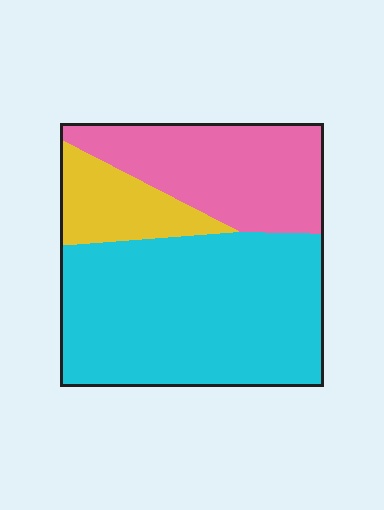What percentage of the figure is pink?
Pink covers around 30% of the figure.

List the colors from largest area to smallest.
From largest to smallest: cyan, pink, yellow.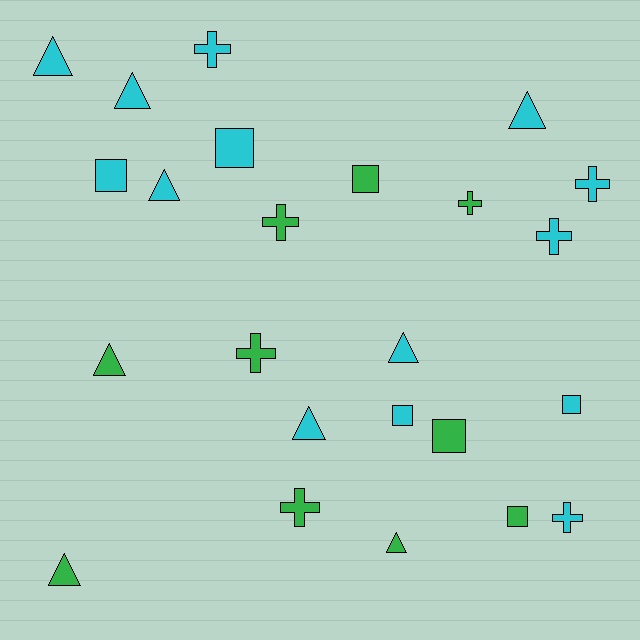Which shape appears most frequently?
Triangle, with 9 objects.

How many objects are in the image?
There are 24 objects.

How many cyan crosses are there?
There are 4 cyan crosses.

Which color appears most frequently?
Cyan, with 14 objects.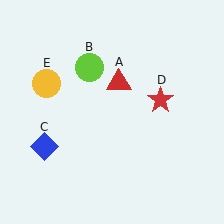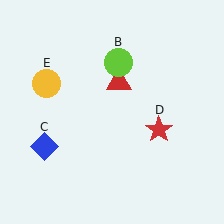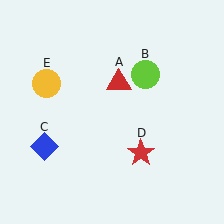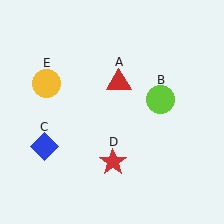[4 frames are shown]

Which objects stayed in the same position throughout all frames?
Red triangle (object A) and blue diamond (object C) and yellow circle (object E) remained stationary.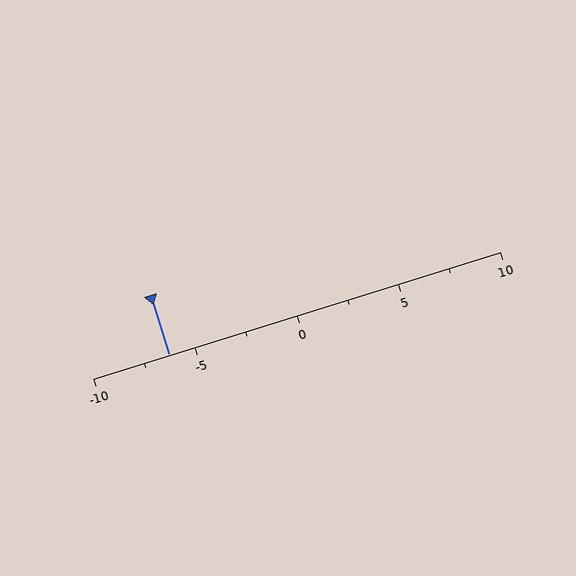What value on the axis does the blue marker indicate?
The marker indicates approximately -6.2.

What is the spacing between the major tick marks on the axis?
The major ticks are spaced 5 apart.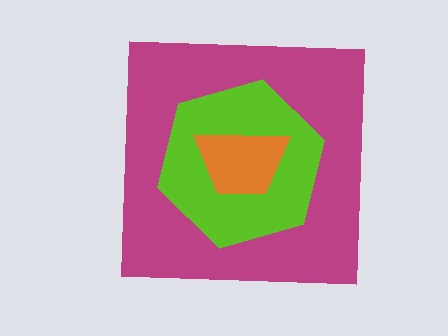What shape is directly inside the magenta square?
The lime hexagon.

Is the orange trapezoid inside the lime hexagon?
Yes.